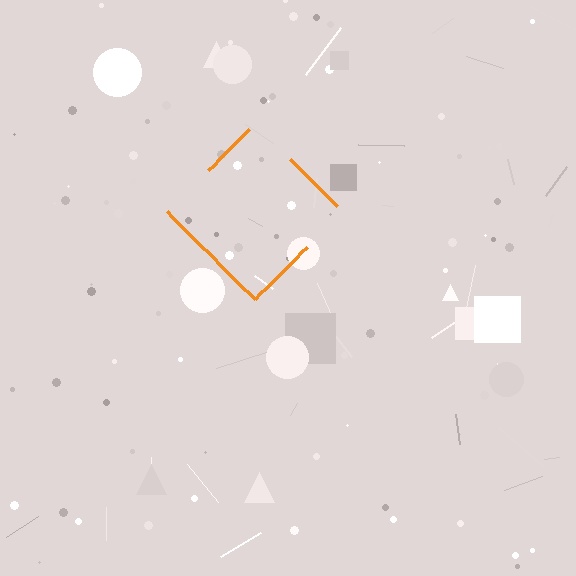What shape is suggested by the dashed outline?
The dashed outline suggests a diamond.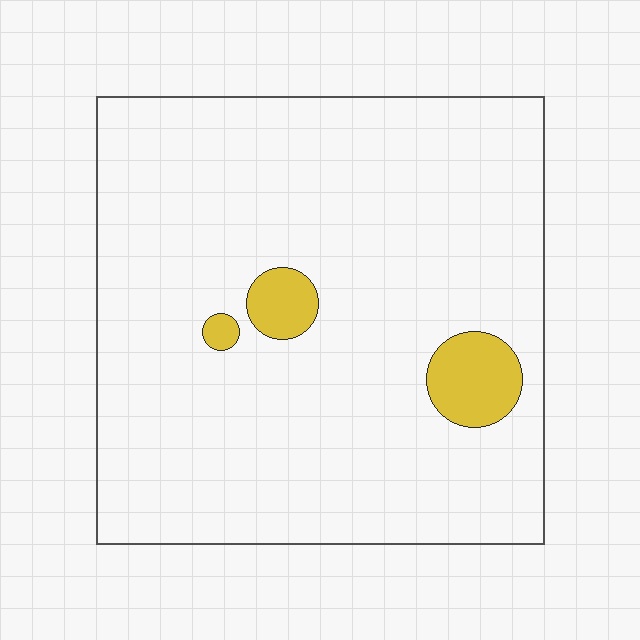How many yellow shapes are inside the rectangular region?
3.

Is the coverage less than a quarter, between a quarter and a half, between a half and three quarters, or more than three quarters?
Less than a quarter.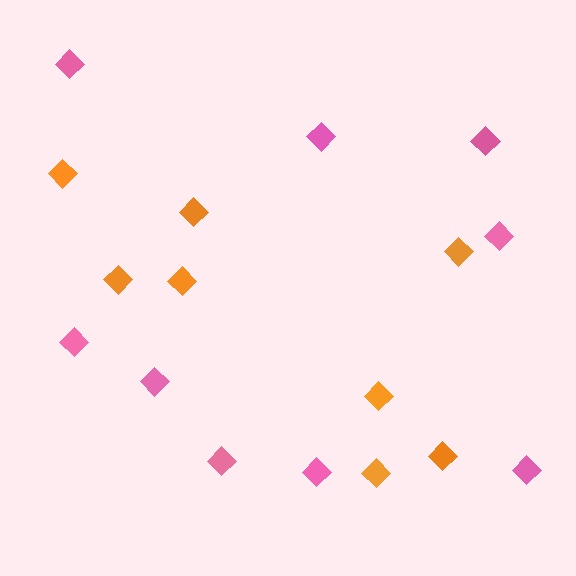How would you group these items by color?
There are 2 groups: one group of pink diamonds (9) and one group of orange diamonds (8).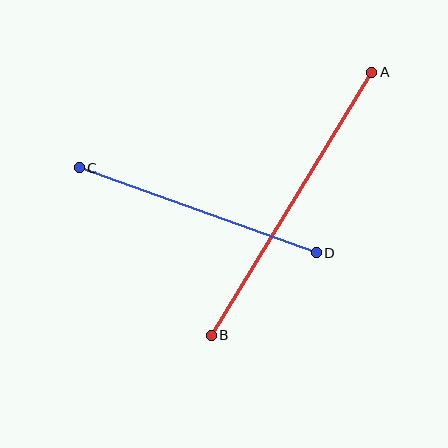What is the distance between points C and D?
The distance is approximately 252 pixels.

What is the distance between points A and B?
The distance is approximately 308 pixels.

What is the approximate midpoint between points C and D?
The midpoint is at approximately (198, 210) pixels.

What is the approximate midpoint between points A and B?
The midpoint is at approximately (292, 204) pixels.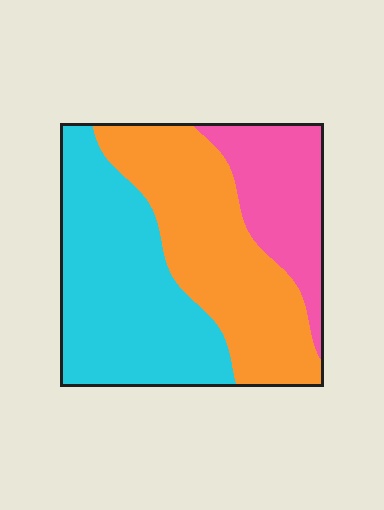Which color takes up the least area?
Pink, at roughly 20%.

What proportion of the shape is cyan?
Cyan covers roughly 40% of the shape.